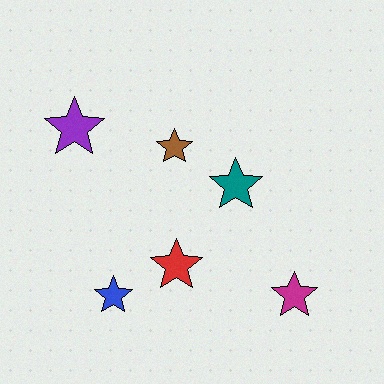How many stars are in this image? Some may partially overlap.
There are 6 stars.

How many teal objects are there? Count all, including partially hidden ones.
There is 1 teal object.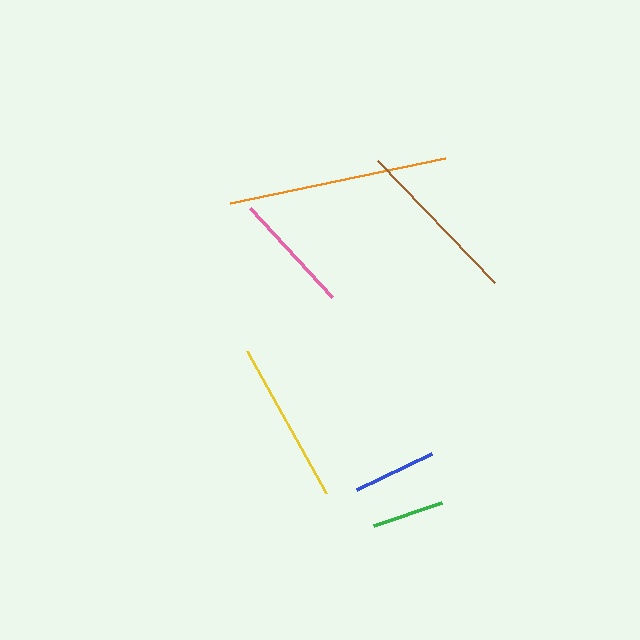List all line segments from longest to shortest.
From longest to shortest: orange, brown, yellow, pink, blue, green.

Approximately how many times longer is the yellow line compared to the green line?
The yellow line is approximately 2.3 times the length of the green line.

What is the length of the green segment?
The green segment is approximately 71 pixels long.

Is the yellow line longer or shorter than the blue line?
The yellow line is longer than the blue line.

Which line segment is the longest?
The orange line is the longest at approximately 219 pixels.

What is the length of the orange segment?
The orange segment is approximately 219 pixels long.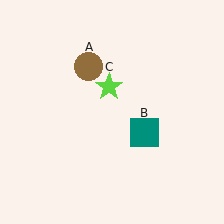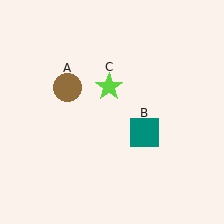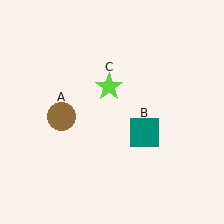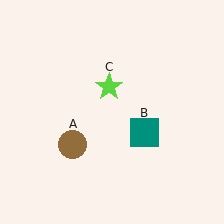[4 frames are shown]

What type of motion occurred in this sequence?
The brown circle (object A) rotated counterclockwise around the center of the scene.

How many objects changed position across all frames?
1 object changed position: brown circle (object A).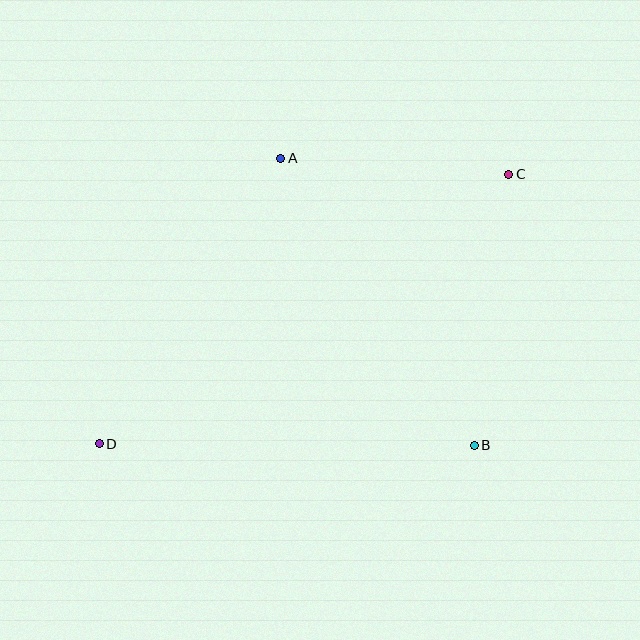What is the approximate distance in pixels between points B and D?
The distance between B and D is approximately 375 pixels.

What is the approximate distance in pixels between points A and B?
The distance between A and B is approximately 346 pixels.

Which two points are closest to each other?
Points A and C are closest to each other.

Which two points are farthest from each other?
Points C and D are farthest from each other.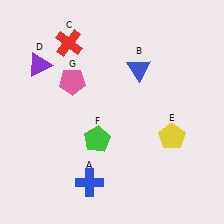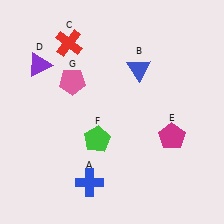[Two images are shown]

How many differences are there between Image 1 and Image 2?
There is 1 difference between the two images.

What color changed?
The pentagon (E) changed from yellow in Image 1 to magenta in Image 2.